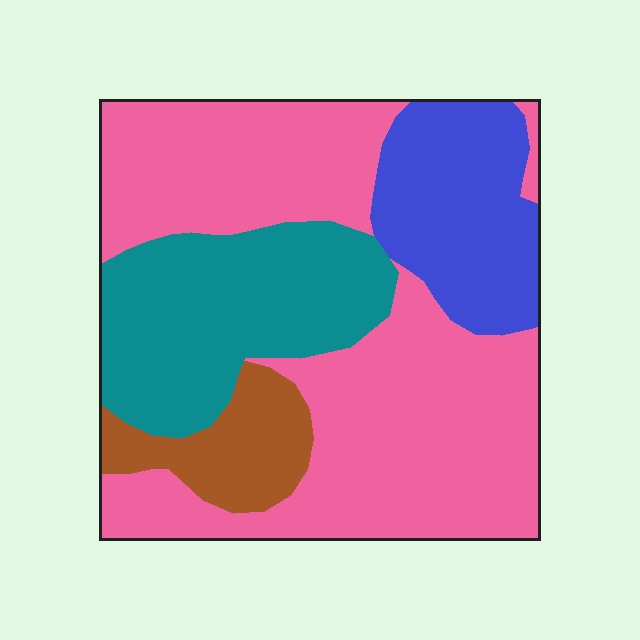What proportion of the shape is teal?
Teal takes up about one quarter (1/4) of the shape.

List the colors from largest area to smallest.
From largest to smallest: pink, teal, blue, brown.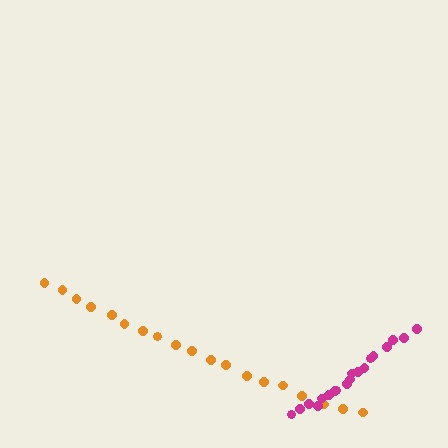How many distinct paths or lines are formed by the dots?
There are 2 distinct paths.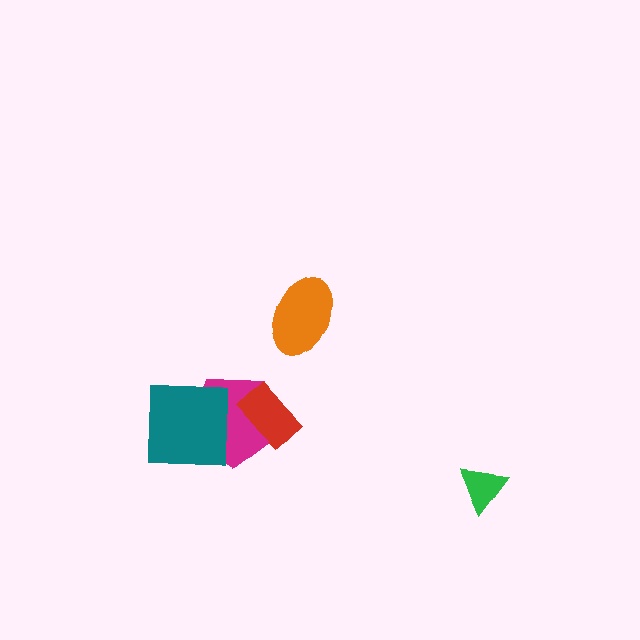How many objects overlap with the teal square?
1 object overlaps with the teal square.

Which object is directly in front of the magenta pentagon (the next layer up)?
The red rectangle is directly in front of the magenta pentagon.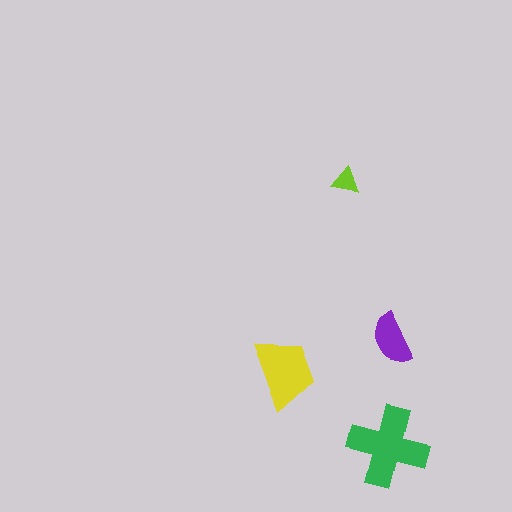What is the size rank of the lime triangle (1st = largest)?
4th.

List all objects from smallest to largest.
The lime triangle, the purple semicircle, the yellow trapezoid, the green cross.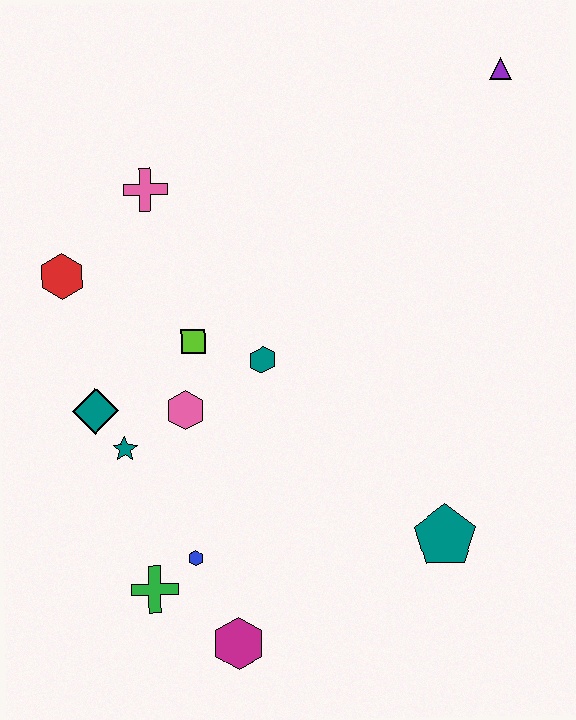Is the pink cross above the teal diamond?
Yes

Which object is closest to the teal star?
The teal diamond is closest to the teal star.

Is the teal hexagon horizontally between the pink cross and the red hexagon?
No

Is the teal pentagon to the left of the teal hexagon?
No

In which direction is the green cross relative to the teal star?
The green cross is below the teal star.